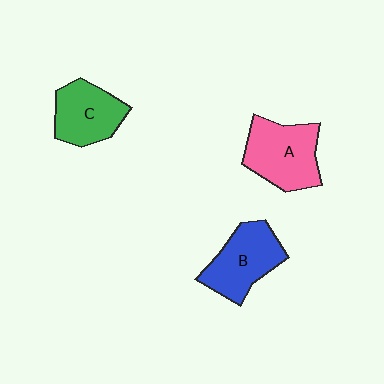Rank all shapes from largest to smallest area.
From largest to smallest: A (pink), B (blue), C (green).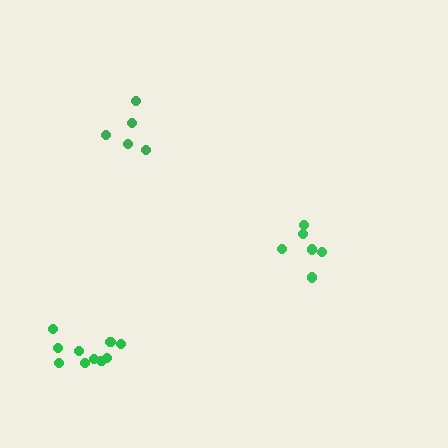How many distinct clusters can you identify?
There are 3 distinct clusters.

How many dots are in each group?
Group 1: 6 dots, Group 2: 10 dots, Group 3: 5 dots (21 total).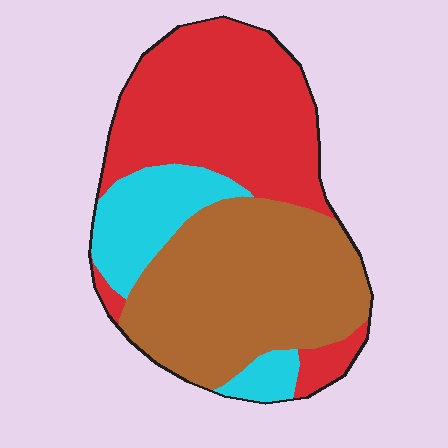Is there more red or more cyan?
Red.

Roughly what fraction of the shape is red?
Red takes up about two fifths (2/5) of the shape.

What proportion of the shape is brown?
Brown takes up about two fifths (2/5) of the shape.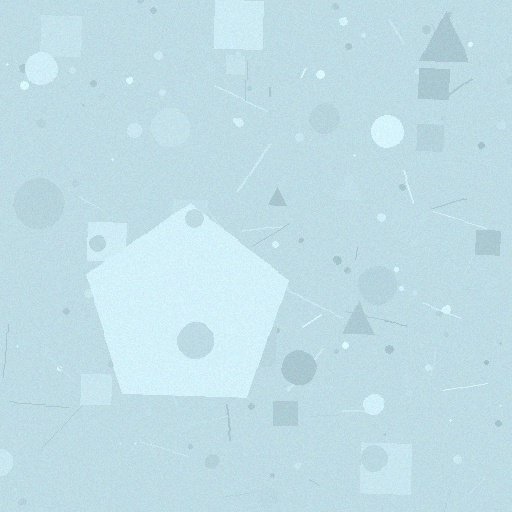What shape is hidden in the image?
A pentagon is hidden in the image.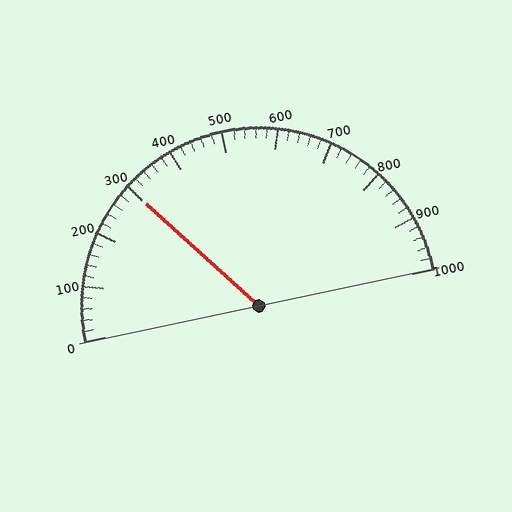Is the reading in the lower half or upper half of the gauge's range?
The reading is in the lower half of the range (0 to 1000).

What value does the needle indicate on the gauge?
The needle indicates approximately 300.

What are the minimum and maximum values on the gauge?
The gauge ranges from 0 to 1000.